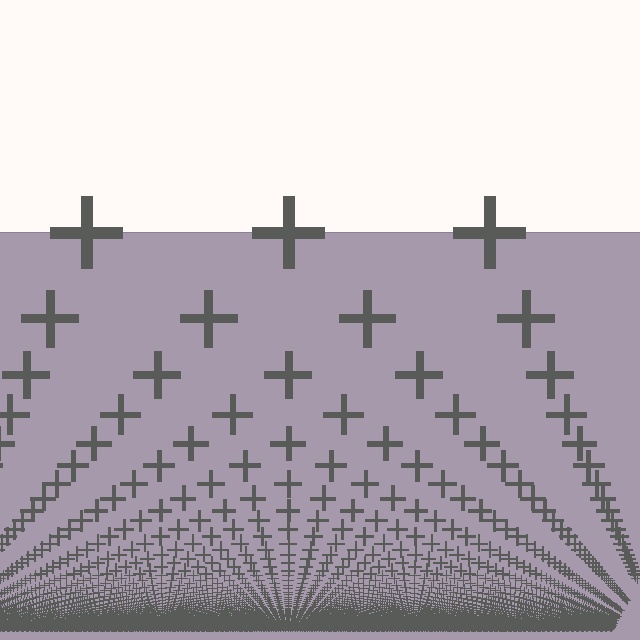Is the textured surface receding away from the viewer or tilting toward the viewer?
The surface appears to tilt toward the viewer. Texture elements get larger and sparser toward the top.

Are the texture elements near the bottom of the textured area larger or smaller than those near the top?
Smaller. The gradient is inverted — elements near the bottom are smaller and denser.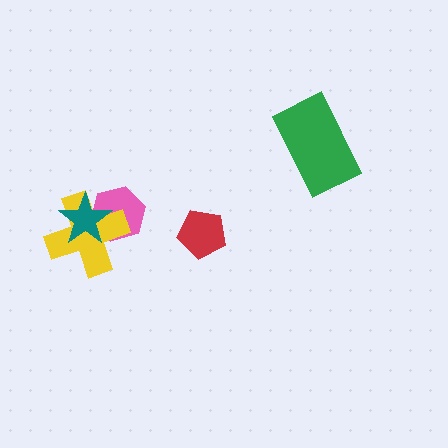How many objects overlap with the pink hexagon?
2 objects overlap with the pink hexagon.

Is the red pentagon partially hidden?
No, no other shape covers it.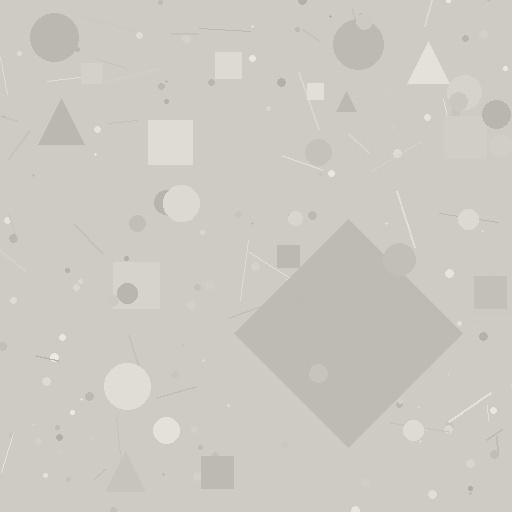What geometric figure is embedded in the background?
A diamond is embedded in the background.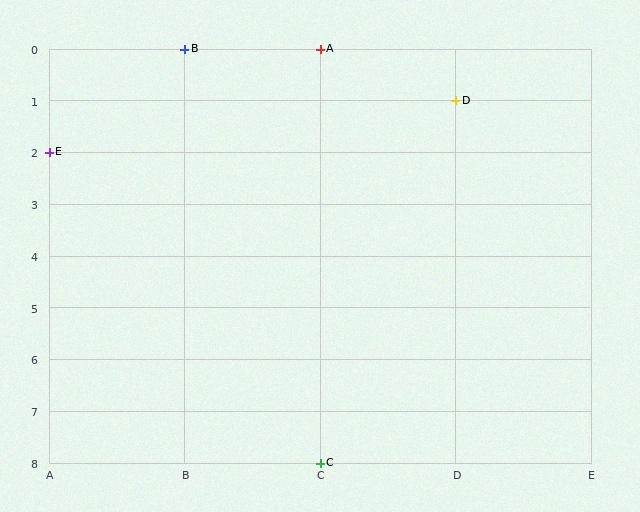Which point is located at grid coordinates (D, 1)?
Point D is at (D, 1).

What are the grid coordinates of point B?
Point B is at grid coordinates (B, 0).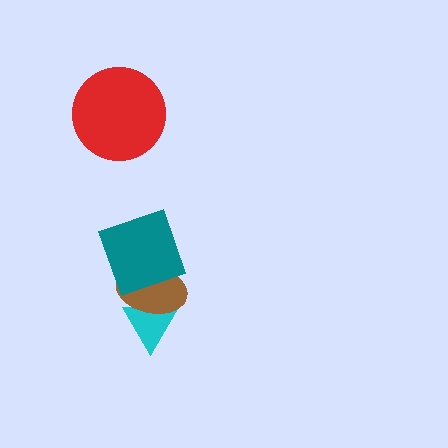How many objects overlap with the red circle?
0 objects overlap with the red circle.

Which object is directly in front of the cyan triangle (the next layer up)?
The brown ellipse is directly in front of the cyan triangle.